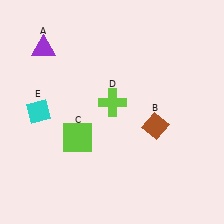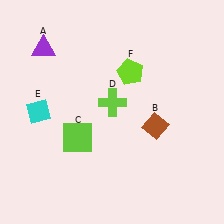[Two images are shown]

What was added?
A lime pentagon (F) was added in Image 2.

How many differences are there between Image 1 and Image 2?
There is 1 difference between the two images.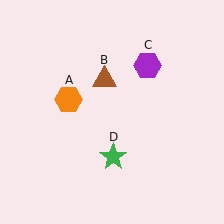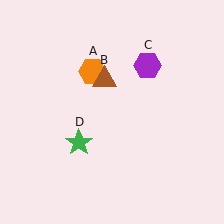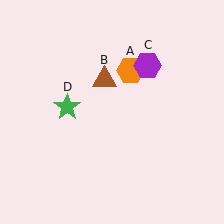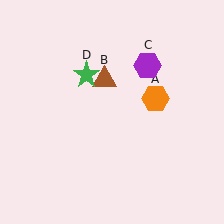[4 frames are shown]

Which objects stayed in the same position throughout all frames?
Brown triangle (object B) and purple hexagon (object C) remained stationary.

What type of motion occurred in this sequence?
The orange hexagon (object A), green star (object D) rotated clockwise around the center of the scene.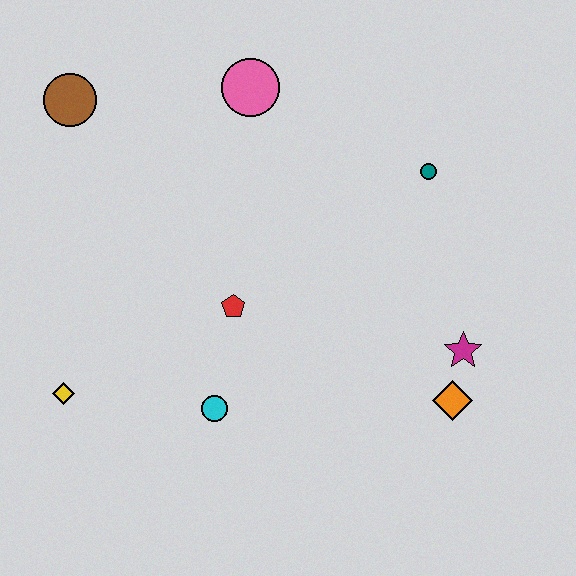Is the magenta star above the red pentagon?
No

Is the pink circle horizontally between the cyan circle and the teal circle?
Yes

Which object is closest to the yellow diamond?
The cyan circle is closest to the yellow diamond.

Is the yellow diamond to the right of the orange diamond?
No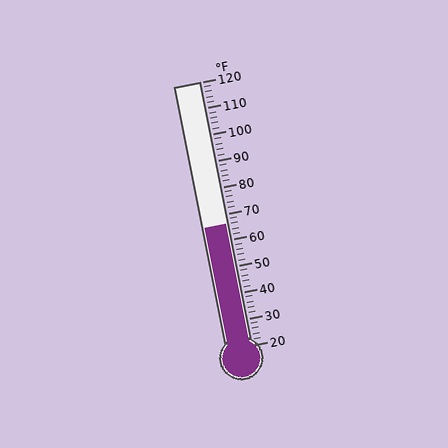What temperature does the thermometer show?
The thermometer shows approximately 66°F.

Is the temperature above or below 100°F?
The temperature is below 100°F.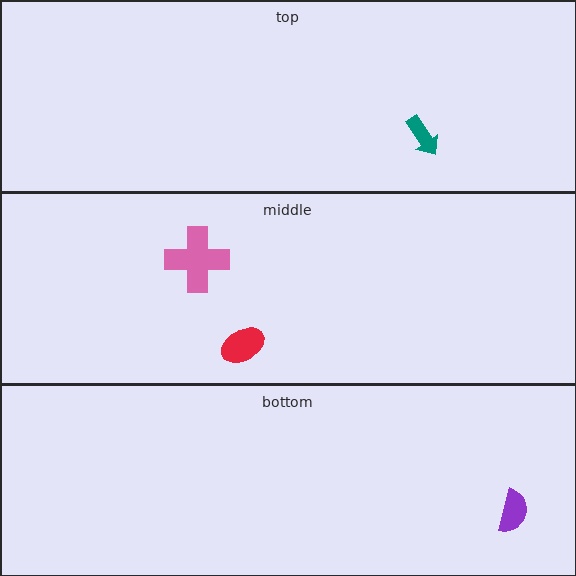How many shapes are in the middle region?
2.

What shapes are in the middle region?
The red ellipse, the pink cross.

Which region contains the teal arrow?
The top region.